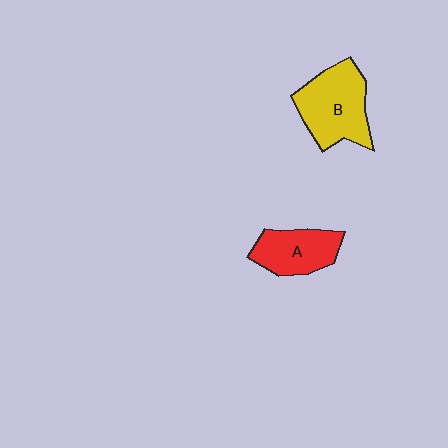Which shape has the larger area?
Shape B (yellow).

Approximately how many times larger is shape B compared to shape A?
Approximately 1.4 times.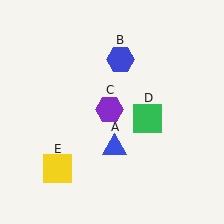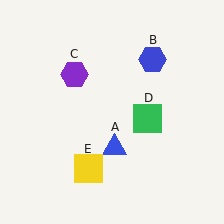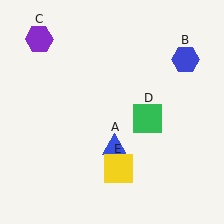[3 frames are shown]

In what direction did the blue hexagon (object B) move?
The blue hexagon (object B) moved right.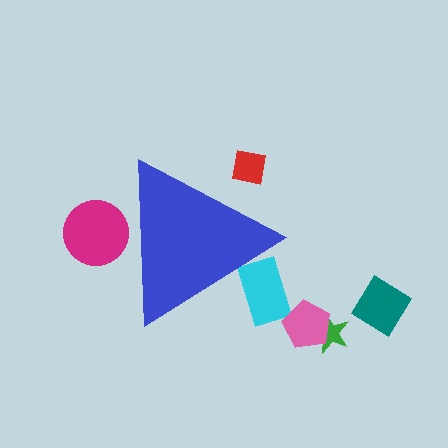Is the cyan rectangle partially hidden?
Yes, the cyan rectangle is partially hidden behind the blue triangle.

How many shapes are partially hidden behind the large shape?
3 shapes are partially hidden.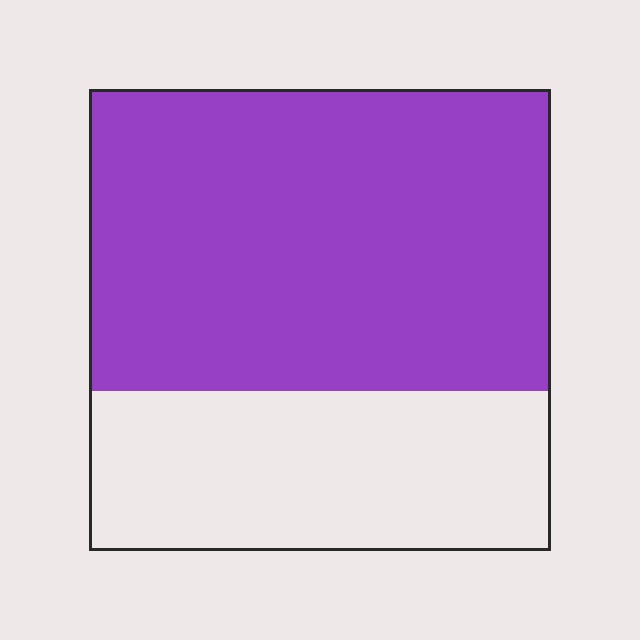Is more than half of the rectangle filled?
Yes.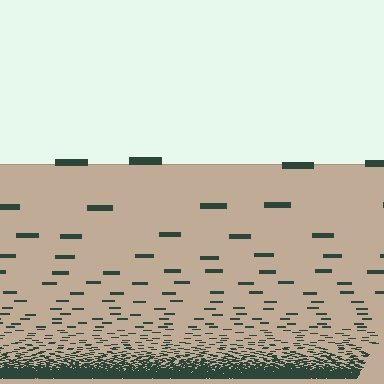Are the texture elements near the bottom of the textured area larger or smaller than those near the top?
Smaller. The gradient is inverted — elements near the bottom are smaller and denser.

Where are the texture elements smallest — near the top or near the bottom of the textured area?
Near the bottom.